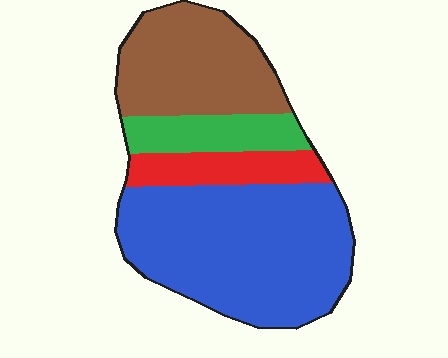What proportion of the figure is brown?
Brown takes up between a quarter and a half of the figure.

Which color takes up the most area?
Blue, at roughly 50%.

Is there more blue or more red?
Blue.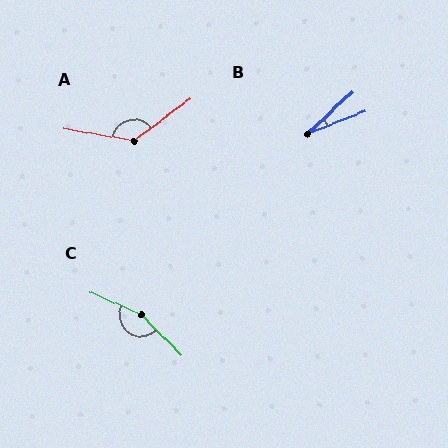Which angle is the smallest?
B, at approximately 22 degrees.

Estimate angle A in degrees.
Approximately 134 degrees.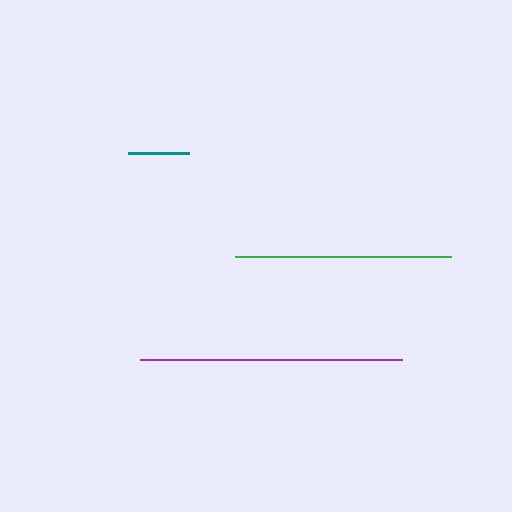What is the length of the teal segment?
The teal segment is approximately 61 pixels long.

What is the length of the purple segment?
The purple segment is approximately 261 pixels long.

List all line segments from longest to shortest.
From longest to shortest: purple, green, teal.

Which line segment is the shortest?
The teal line is the shortest at approximately 61 pixels.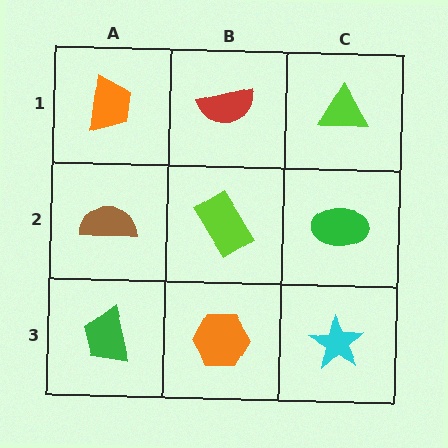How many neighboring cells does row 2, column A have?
3.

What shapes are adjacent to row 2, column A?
An orange trapezoid (row 1, column A), a green trapezoid (row 3, column A), a lime rectangle (row 2, column B).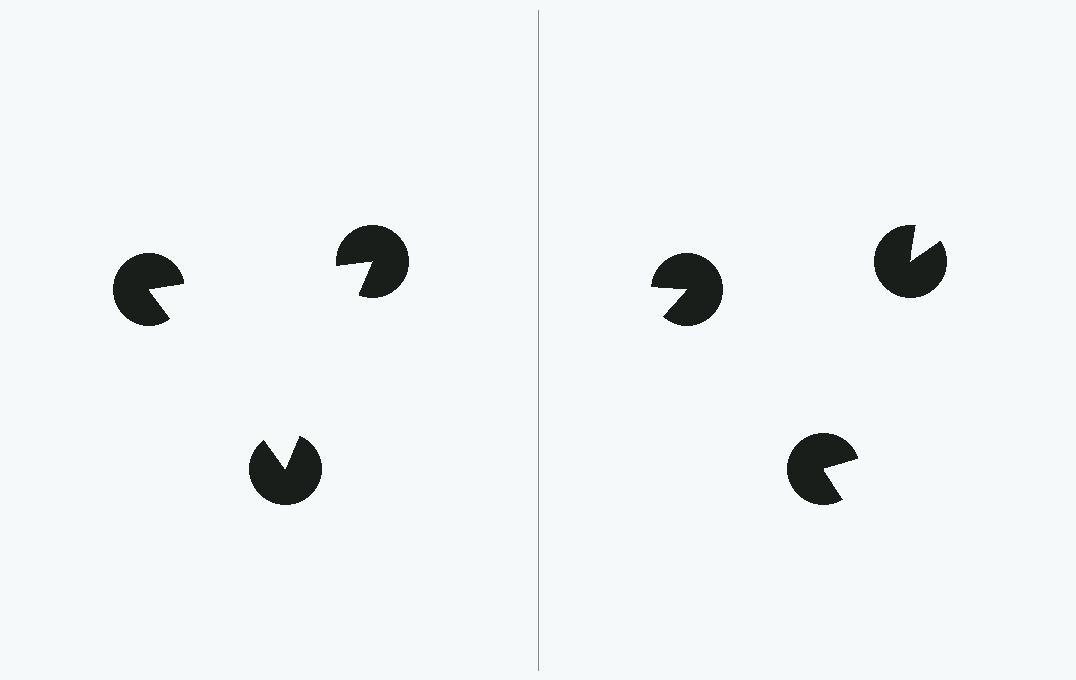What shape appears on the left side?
An illusory triangle.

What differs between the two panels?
The pac-man discs are positioned identically on both sides; only the wedge orientations differ. On the left they align to a triangle; on the right they are misaligned.